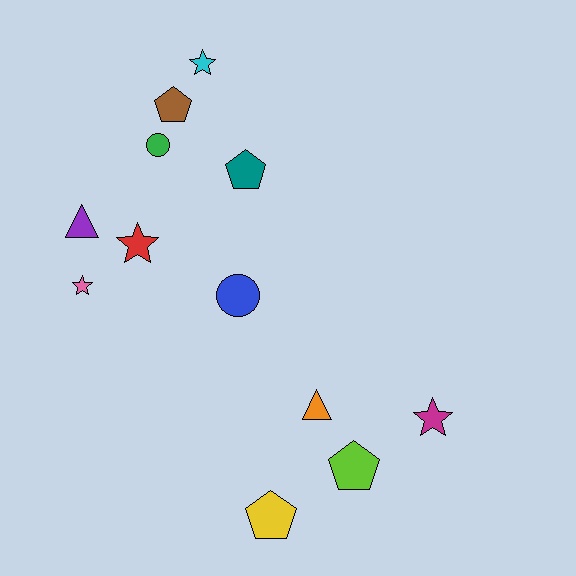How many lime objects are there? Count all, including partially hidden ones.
There is 1 lime object.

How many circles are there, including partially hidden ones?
There are 2 circles.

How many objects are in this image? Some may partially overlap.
There are 12 objects.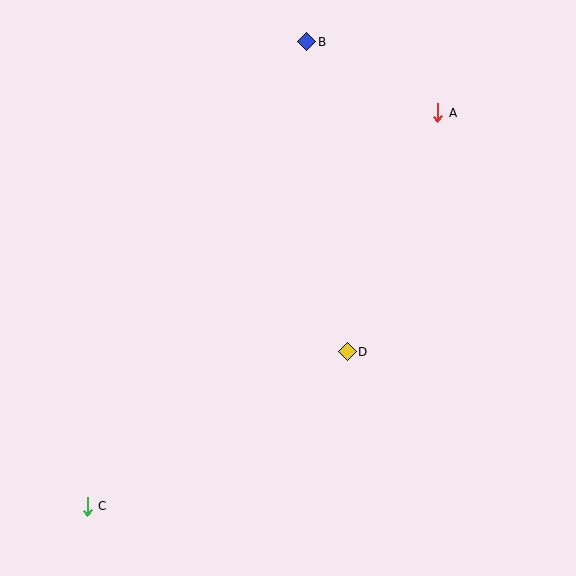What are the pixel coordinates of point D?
Point D is at (347, 352).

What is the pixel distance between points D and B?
The distance between D and B is 313 pixels.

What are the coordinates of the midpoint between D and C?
The midpoint between D and C is at (217, 429).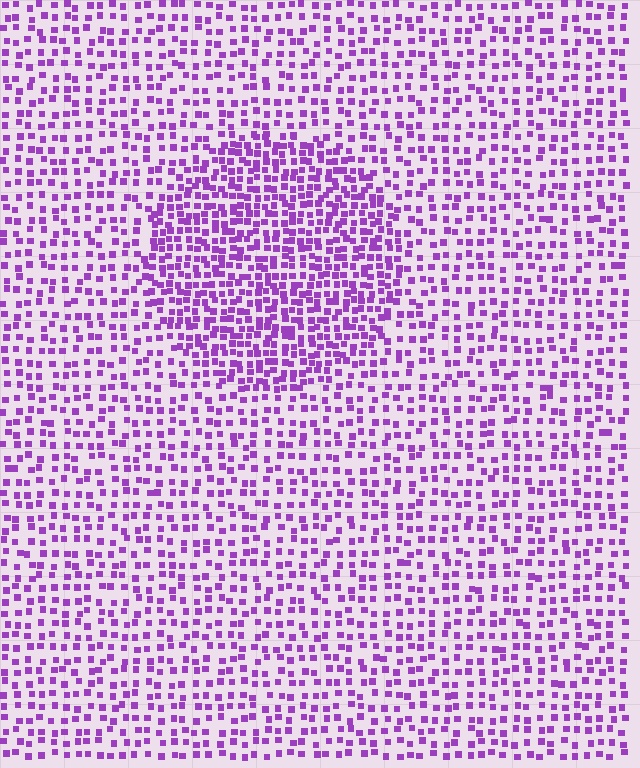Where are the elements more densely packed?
The elements are more densely packed inside the circle boundary.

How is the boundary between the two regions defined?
The boundary is defined by a change in element density (approximately 1.8x ratio). All elements are the same color, size, and shape.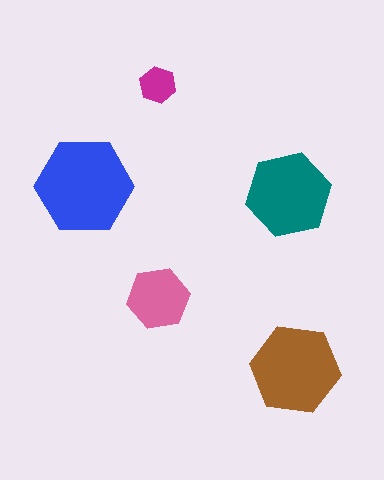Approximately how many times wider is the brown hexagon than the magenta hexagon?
About 2.5 times wider.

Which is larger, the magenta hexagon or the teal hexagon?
The teal one.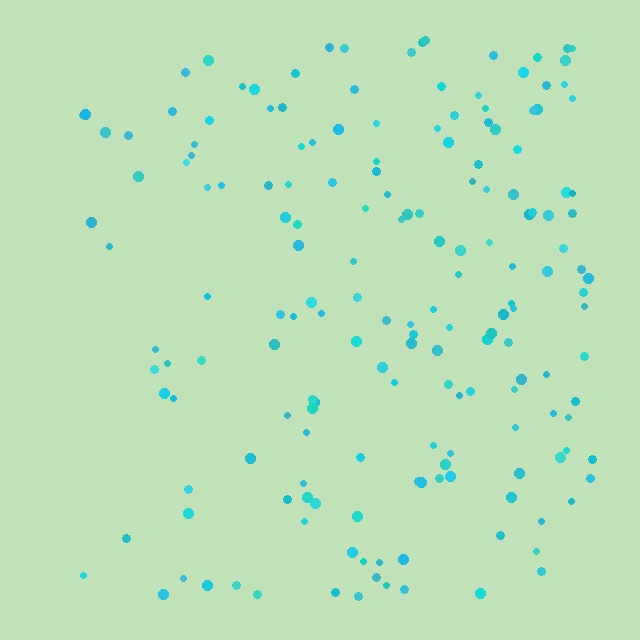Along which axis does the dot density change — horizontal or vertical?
Horizontal.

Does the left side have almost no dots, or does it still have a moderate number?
Still a moderate number, just noticeably fewer than the right.